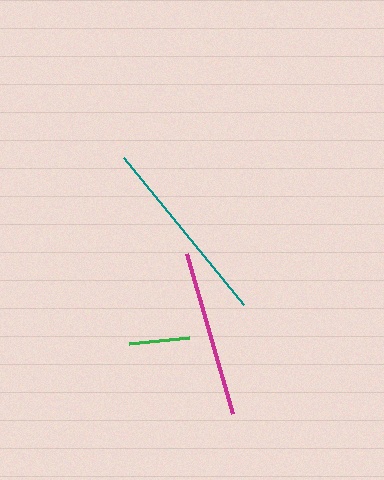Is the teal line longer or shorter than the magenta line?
The teal line is longer than the magenta line.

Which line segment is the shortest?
The green line is the shortest at approximately 60 pixels.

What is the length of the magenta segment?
The magenta segment is approximately 166 pixels long.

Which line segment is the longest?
The teal line is the longest at approximately 190 pixels.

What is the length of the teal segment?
The teal segment is approximately 190 pixels long.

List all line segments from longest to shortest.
From longest to shortest: teal, magenta, green.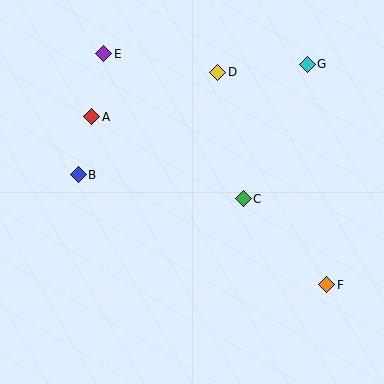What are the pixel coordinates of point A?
Point A is at (92, 117).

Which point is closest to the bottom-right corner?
Point F is closest to the bottom-right corner.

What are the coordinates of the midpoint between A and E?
The midpoint between A and E is at (98, 85).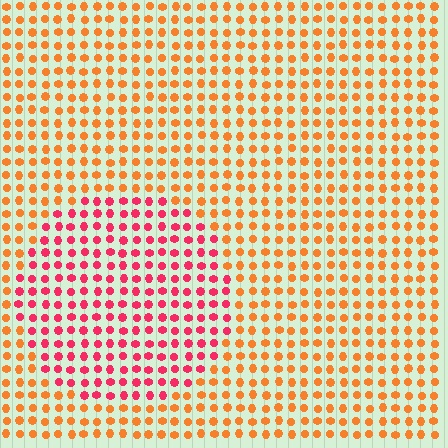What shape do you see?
I see a circle.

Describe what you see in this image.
The image is filled with small orange elements in a uniform arrangement. A circle-shaped region is visible where the elements are tinted to a slightly different hue, forming a subtle color boundary.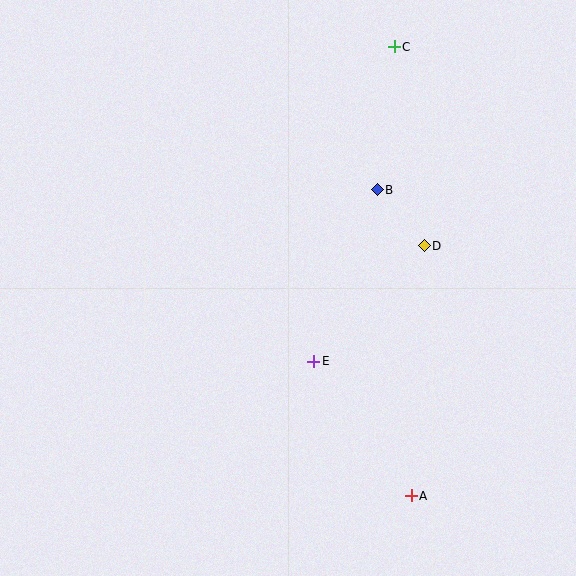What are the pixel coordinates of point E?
Point E is at (314, 361).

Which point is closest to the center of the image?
Point E at (314, 361) is closest to the center.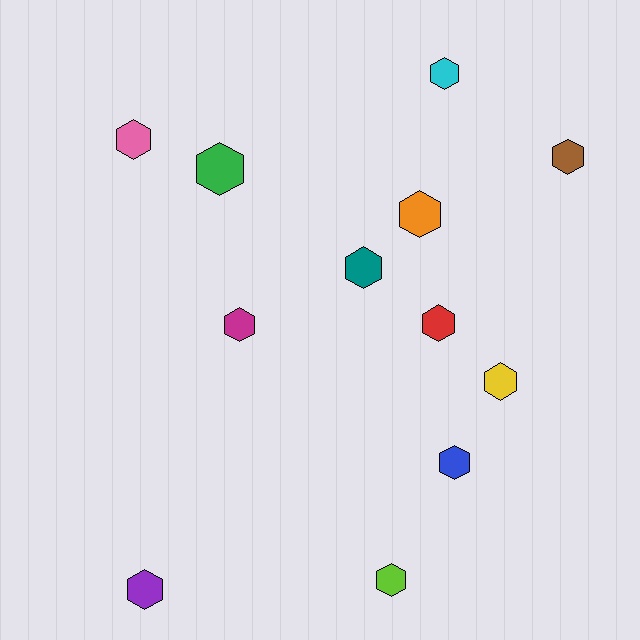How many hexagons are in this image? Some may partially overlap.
There are 12 hexagons.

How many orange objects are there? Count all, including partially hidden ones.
There is 1 orange object.